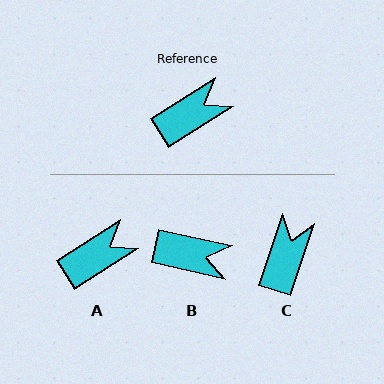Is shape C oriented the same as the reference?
No, it is off by about 40 degrees.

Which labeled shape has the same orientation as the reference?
A.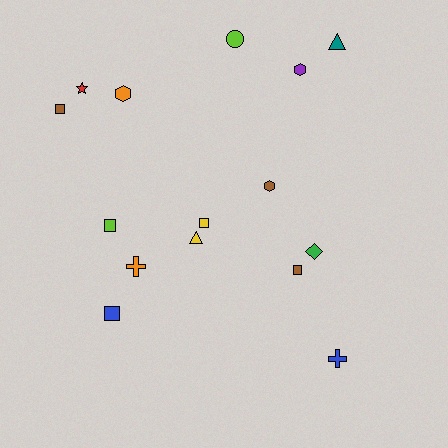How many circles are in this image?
There is 1 circle.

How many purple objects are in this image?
There is 1 purple object.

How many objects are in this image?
There are 15 objects.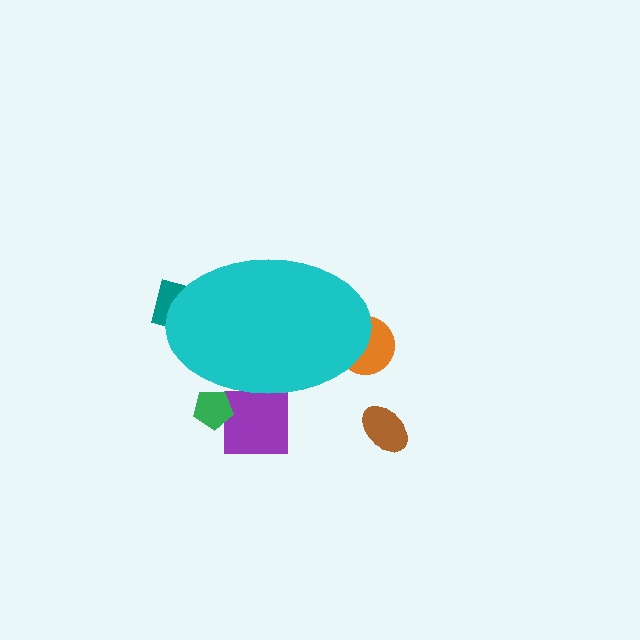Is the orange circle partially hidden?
Yes, the orange circle is partially hidden behind the cyan ellipse.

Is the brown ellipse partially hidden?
No, the brown ellipse is fully visible.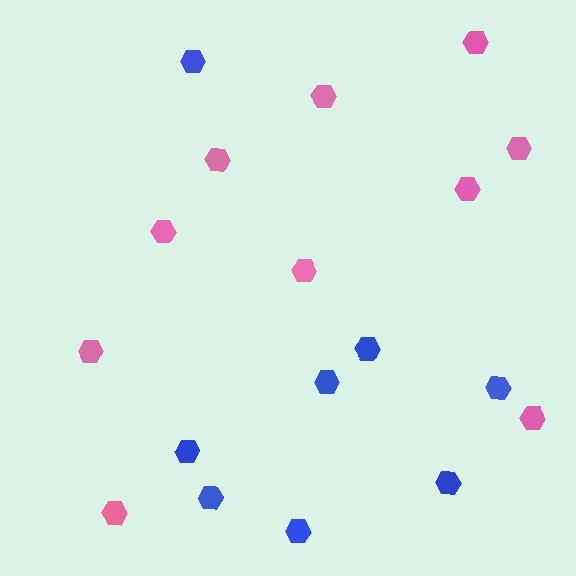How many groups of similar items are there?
There are 2 groups: one group of blue hexagons (8) and one group of pink hexagons (10).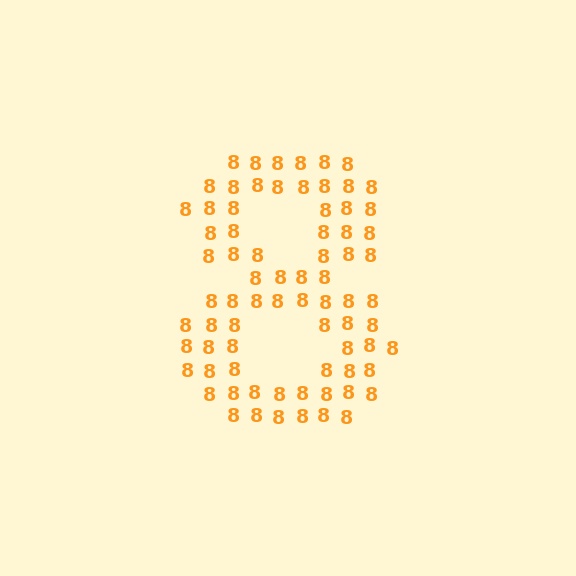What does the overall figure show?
The overall figure shows the digit 8.